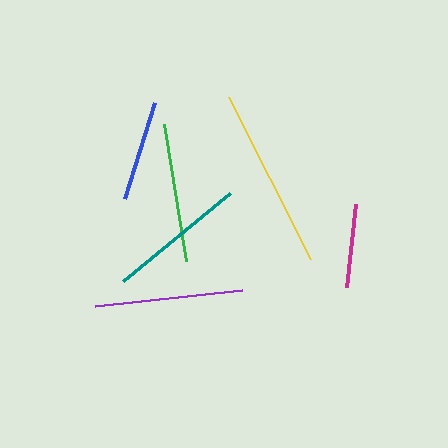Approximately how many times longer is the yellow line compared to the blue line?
The yellow line is approximately 1.8 times the length of the blue line.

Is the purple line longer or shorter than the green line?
The purple line is longer than the green line.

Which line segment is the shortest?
The magenta line is the shortest at approximately 83 pixels.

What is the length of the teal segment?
The teal segment is approximately 138 pixels long.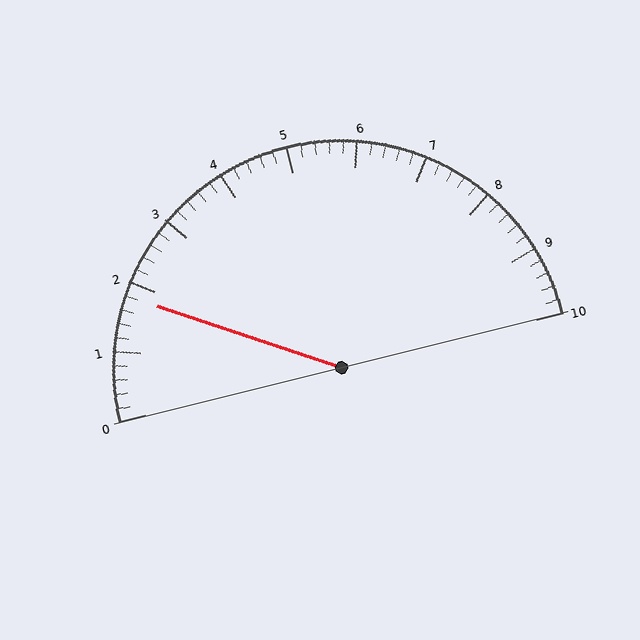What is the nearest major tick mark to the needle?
The nearest major tick mark is 2.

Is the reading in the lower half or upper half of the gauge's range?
The reading is in the lower half of the range (0 to 10).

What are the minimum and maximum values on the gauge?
The gauge ranges from 0 to 10.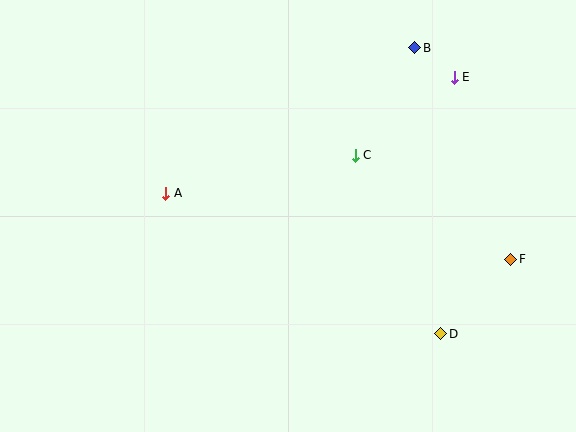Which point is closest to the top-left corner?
Point A is closest to the top-left corner.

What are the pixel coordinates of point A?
Point A is at (166, 193).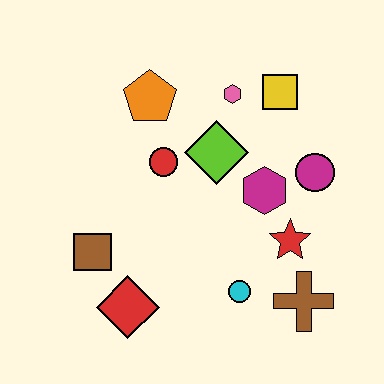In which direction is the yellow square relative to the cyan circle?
The yellow square is above the cyan circle.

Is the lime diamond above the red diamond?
Yes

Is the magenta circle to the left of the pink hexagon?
No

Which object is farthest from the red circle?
The brown cross is farthest from the red circle.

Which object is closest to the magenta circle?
The magenta hexagon is closest to the magenta circle.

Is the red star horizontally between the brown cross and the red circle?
Yes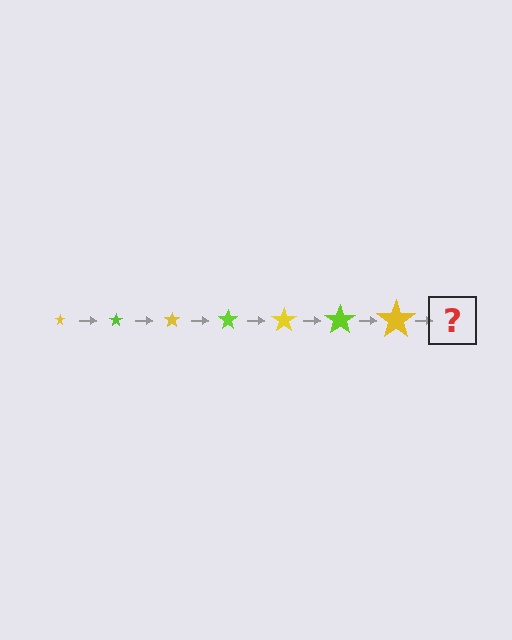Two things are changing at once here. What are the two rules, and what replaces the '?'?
The two rules are that the star grows larger each step and the color cycles through yellow and lime. The '?' should be a lime star, larger than the previous one.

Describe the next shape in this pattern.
It should be a lime star, larger than the previous one.